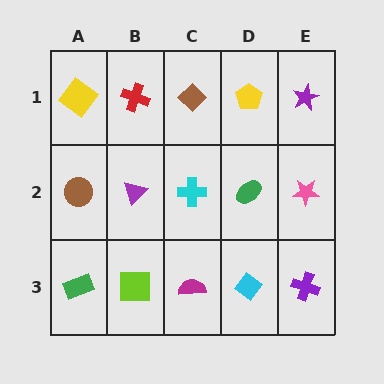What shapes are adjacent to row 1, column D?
A green ellipse (row 2, column D), a brown diamond (row 1, column C), a purple star (row 1, column E).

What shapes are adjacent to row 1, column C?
A cyan cross (row 2, column C), a red cross (row 1, column B), a yellow pentagon (row 1, column D).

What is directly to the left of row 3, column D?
A magenta semicircle.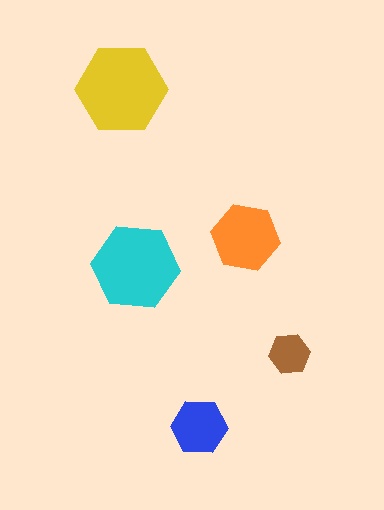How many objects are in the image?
There are 5 objects in the image.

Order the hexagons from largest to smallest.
the yellow one, the cyan one, the orange one, the blue one, the brown one.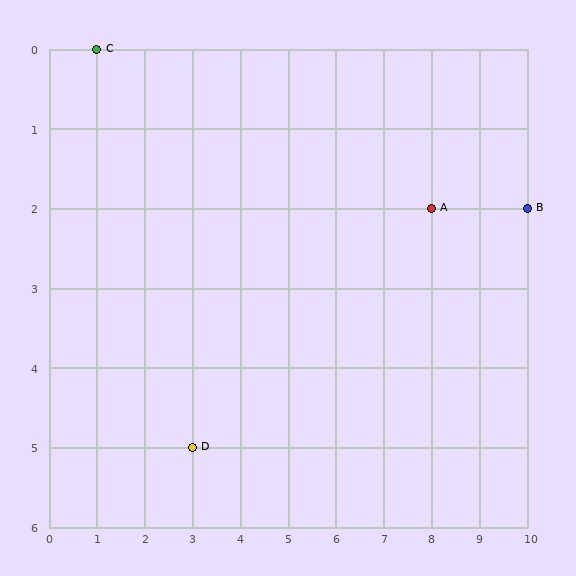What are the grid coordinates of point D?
Point D is at grid coordinates (3, 5).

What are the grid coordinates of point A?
Point A is at grid coordinates (8, 2).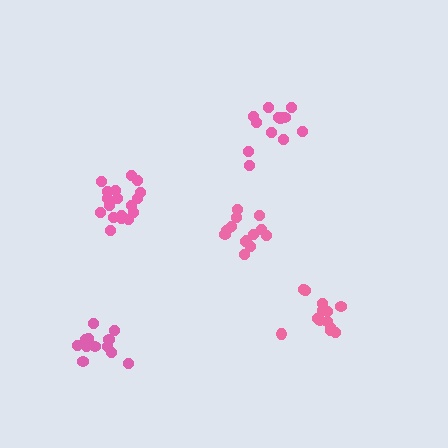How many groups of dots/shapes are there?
There are 5 groups.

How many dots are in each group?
Group 1: 13 dots, Group 2: 13 dots, Group 3: 13 dots, Group 4: 18 dots, Group 5: 13 dots (70 total).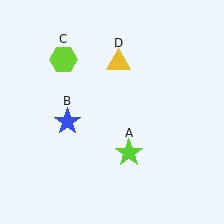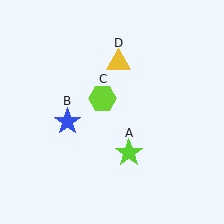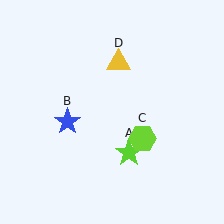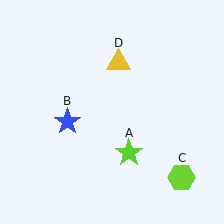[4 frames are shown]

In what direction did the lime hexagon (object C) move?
The lime hexagon (object C) moved down and to the right.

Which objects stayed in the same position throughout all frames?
Lime star (object A) and blue star (object B) and yellow triangle (object D) remained stationary.